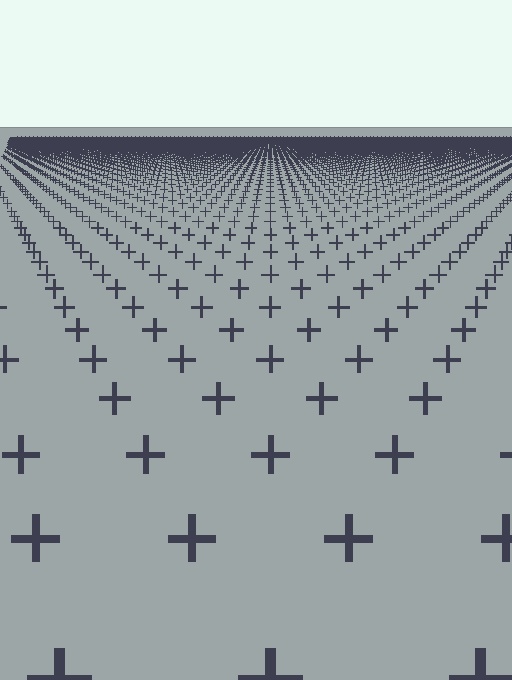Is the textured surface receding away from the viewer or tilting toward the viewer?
The surface is receding away from the viewer. Texture elements get smaller and denser toward the top.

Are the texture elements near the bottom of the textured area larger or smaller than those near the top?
Larger. Near the bottom, elements are closer to the viewer and appear at a bigger on-screen size.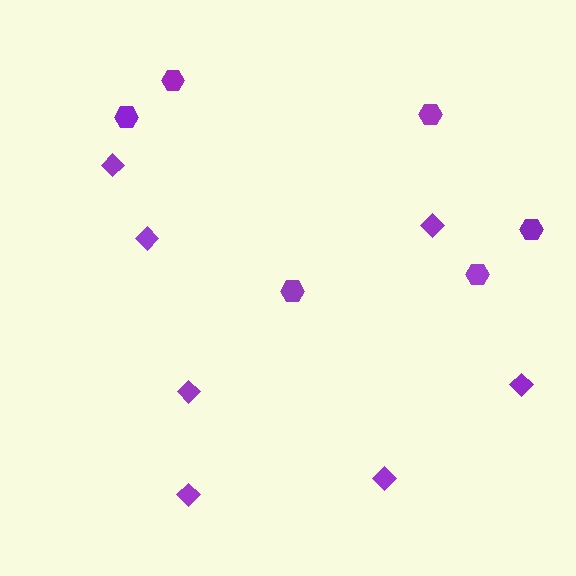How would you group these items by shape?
There are 2 groups: one group of hexagons (6) and one group of diamonds (7).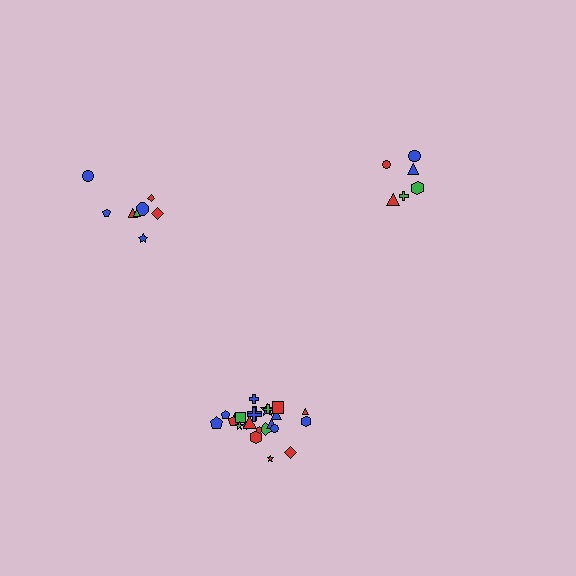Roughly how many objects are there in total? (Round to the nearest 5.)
Roughly 40 objects in total.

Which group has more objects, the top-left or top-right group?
The top-left group.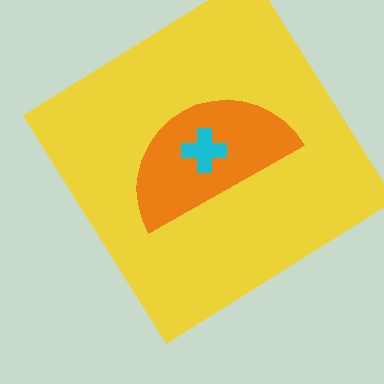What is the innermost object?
The cyan cross.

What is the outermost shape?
The yellow diamond.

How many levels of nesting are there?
3.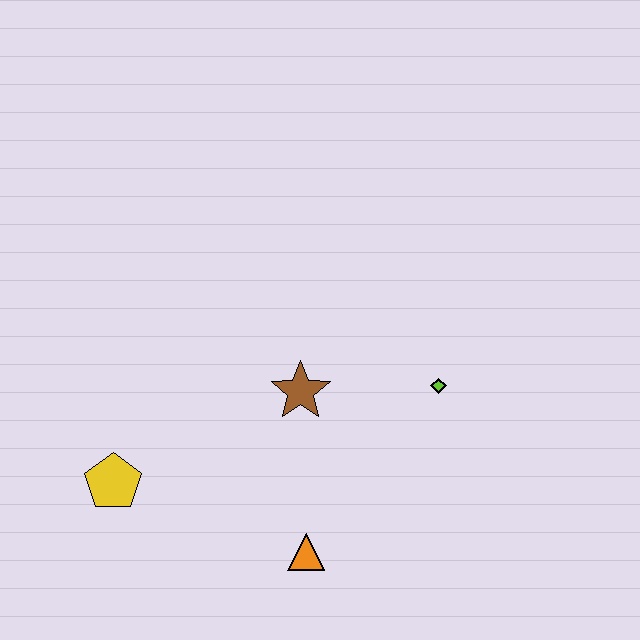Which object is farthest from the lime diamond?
The yellow pentagon is farthest from the lime diamond.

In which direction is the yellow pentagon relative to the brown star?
The yellow pentagon is to the left of the brown star.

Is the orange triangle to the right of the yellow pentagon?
Yes